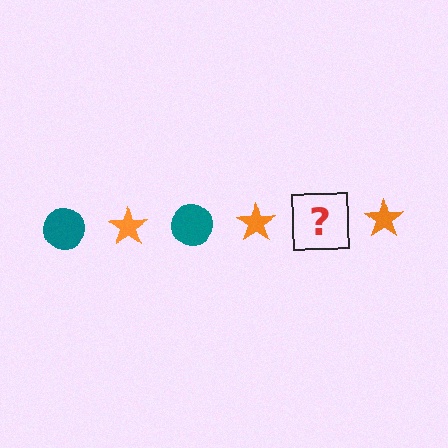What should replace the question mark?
The question mark should be replaced with a teal circle.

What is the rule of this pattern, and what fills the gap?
The rule is that the pattern alternates between teal circle and orange star. The gap should be filled with a teal circle.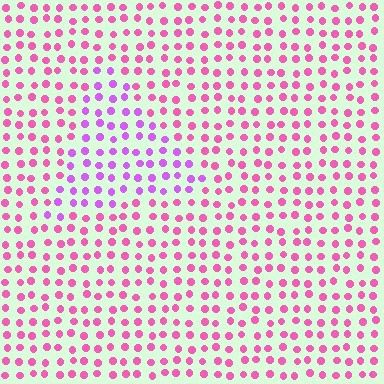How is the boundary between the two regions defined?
The boundary is defined purely by a slight shift in hue (about 35 degrees). Spacing, size, and orientation are identical on both sides.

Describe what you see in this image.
The image is filled with small pink elements in a uniform arrangement. A triangle-shaped region is visible where the elements are tinted to a slightly different hue, forming a subtle color boundary.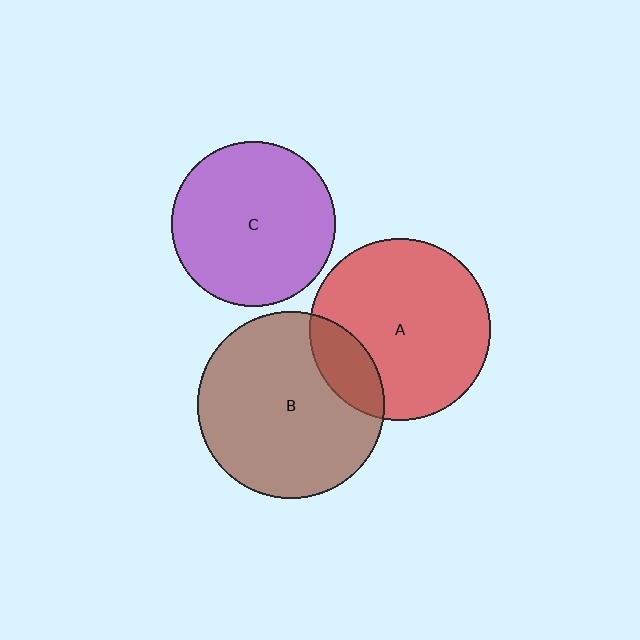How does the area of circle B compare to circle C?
Approximately 1.3 times.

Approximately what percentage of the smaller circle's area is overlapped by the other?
Approximately 20%.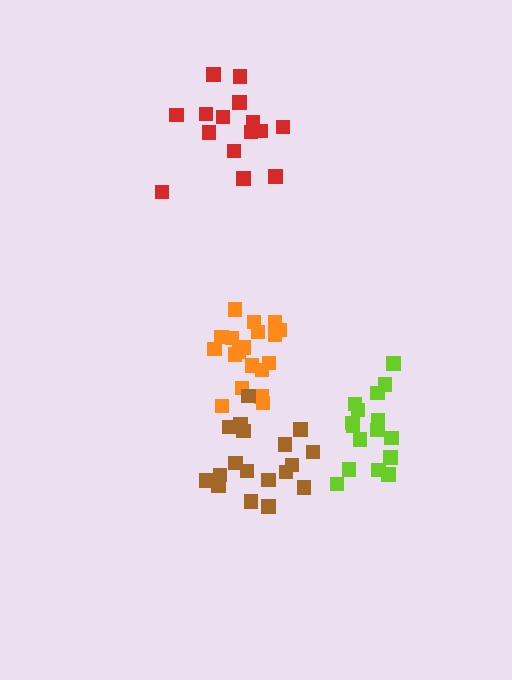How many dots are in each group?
Group 1: 15 dots, Group 2: 19 dots, Group 3: 18 dots, Group 4: 16 dots (68 total).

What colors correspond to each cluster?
The clusters are colored: red, orange, brown, lime.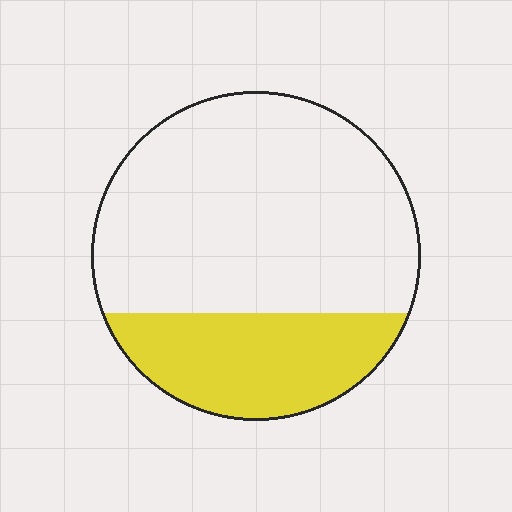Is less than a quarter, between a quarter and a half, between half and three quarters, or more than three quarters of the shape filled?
Between a quarter and a half.